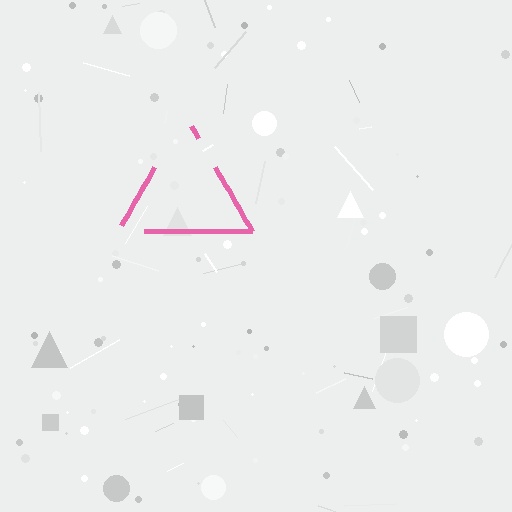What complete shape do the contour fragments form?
The contour fragments form a triangle.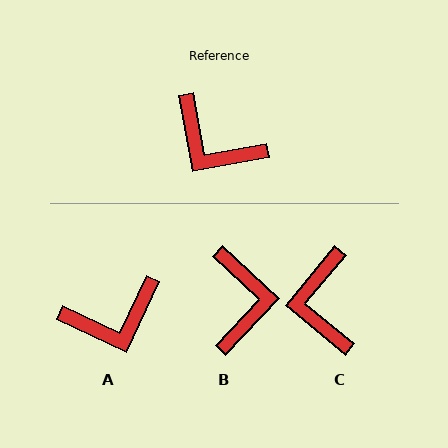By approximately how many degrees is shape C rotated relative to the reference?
Approximately 50 degrees clockwise.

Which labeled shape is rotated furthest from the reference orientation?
B, about 127 degrees away.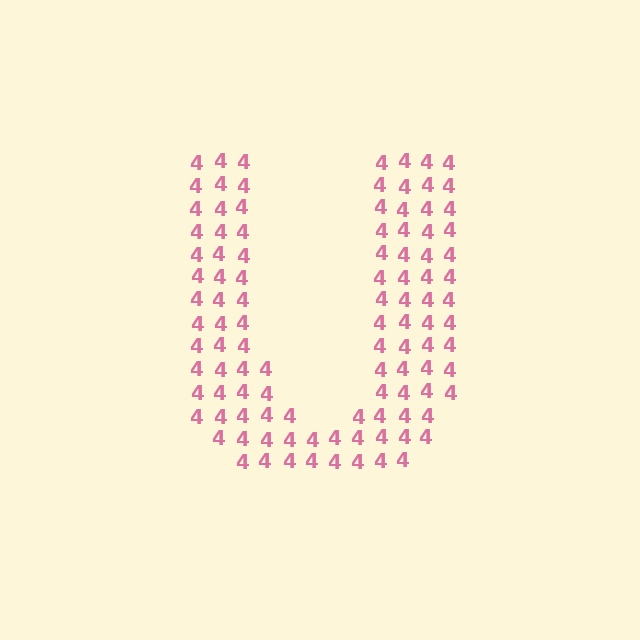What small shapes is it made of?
It is made of small digit 4's.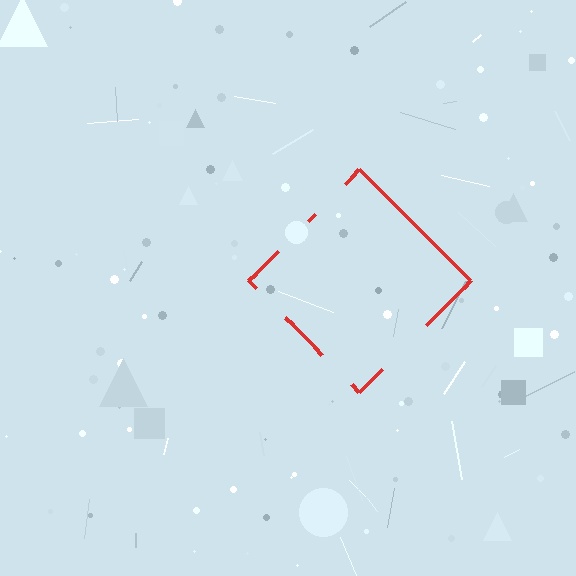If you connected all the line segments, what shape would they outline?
They would outline a diamond.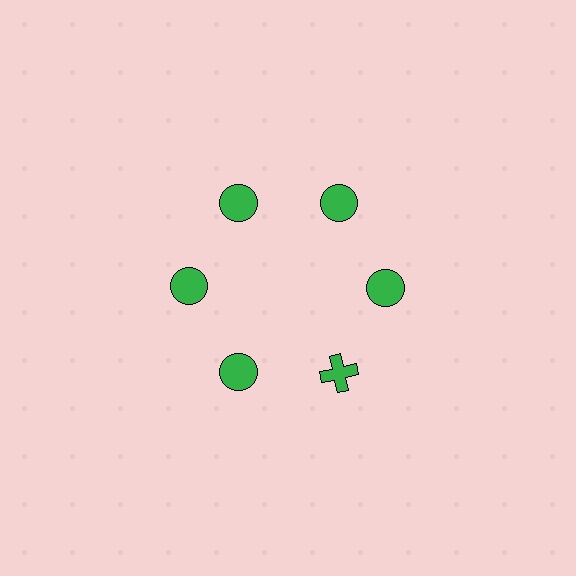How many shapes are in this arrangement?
There are 6 shapes arranged in a ring pattern.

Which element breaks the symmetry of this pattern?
The green cross at roughly the 5 o'clock position breaks the symmetry. All other shapes are green circles.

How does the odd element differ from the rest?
It has a different shape: cross instead of circle.